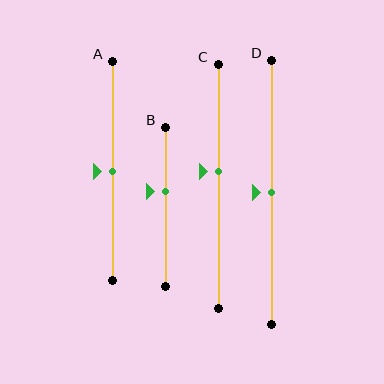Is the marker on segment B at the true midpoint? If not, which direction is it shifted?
No, the marker on segment B is shifted upward by about 10% of the segment length.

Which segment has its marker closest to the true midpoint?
Segment A has its marker closest to the true midpoint.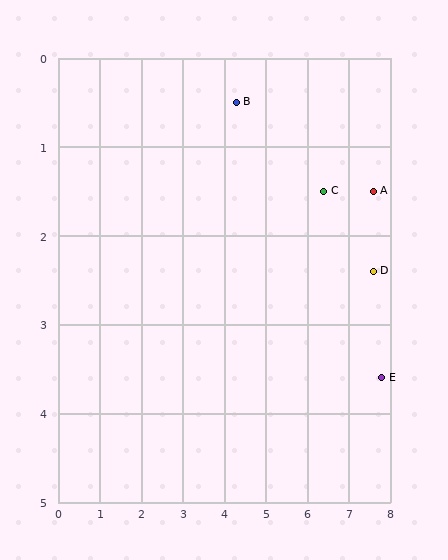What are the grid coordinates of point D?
Point D is at approximately (7.6, 2.4).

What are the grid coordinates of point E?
Point E is at approximately (7.8, 3.6).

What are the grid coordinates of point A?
Point A is at approximately (7.6, 1.5).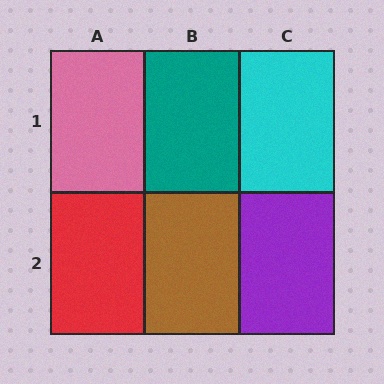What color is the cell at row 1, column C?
Cyan.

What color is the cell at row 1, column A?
Pink.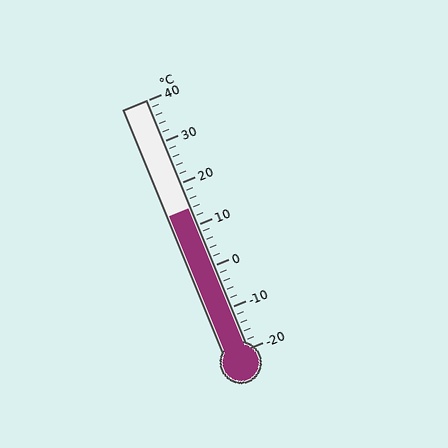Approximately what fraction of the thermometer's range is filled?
The thermometer is filled to approximately 55% of its range.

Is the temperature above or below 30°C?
The temperature is below 30°C.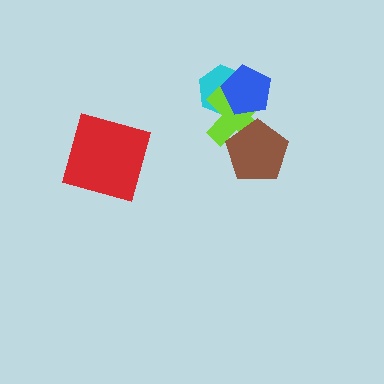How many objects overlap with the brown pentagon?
1 object overlaps with the brown pentagon.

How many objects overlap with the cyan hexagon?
2 objects overlap with the cyan hexagon.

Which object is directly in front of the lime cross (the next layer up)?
The blue pentagon is directly in front of the lime cross.